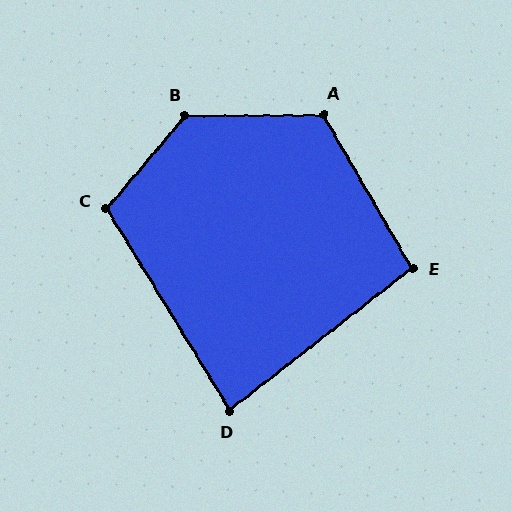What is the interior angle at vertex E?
Approximately 98 degrees (obtuse).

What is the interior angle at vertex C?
Approximately 108 degrees (obtuse).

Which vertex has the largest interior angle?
B, at approximately 131 degrees.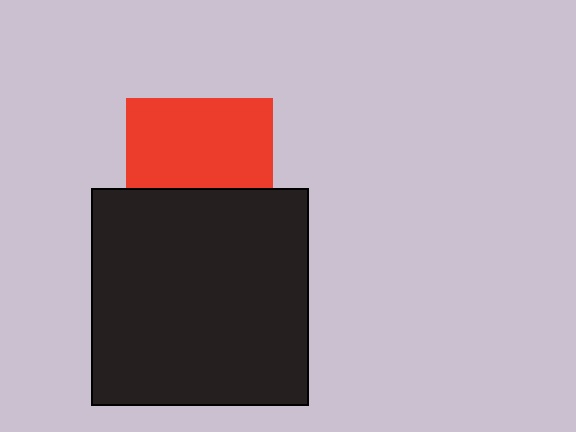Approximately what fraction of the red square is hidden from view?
Roughly 39% of the red square is hidden behind the black square.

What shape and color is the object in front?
The object in front is a black square.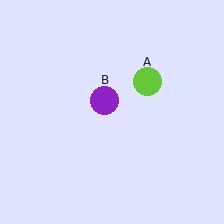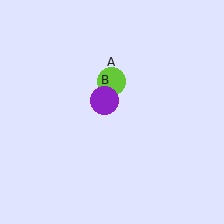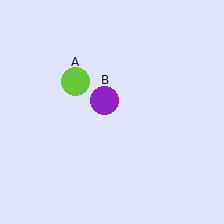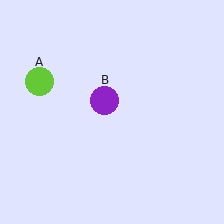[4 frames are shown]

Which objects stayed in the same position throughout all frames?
Purple circle (object B) remained stationary.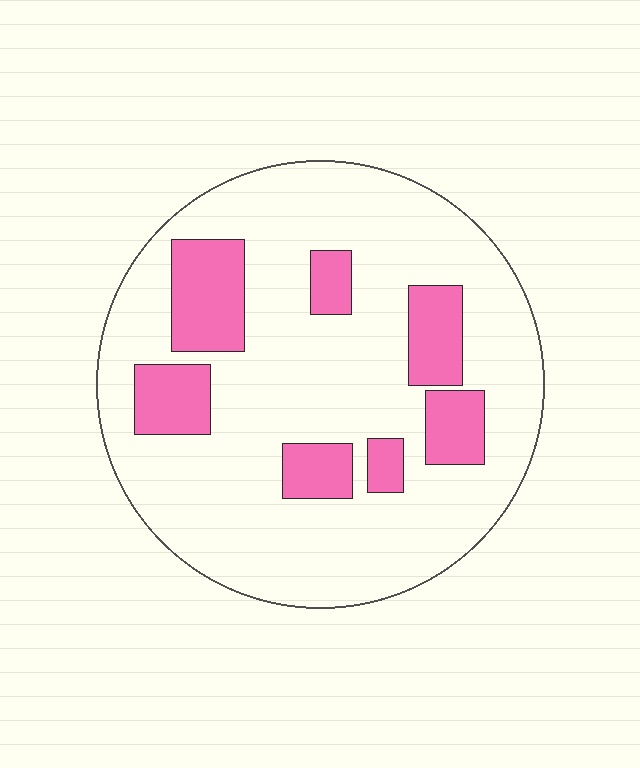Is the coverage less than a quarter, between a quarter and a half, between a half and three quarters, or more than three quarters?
Less than a quarter.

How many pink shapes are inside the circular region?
7.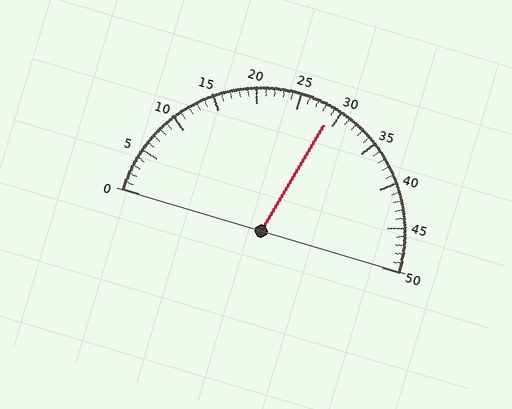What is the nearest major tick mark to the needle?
The nearest major tick mark is 30.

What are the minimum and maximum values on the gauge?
The gauge ranges from 0 to 50.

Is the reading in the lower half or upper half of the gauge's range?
The reading is in the upper half of the range (0 to 50).